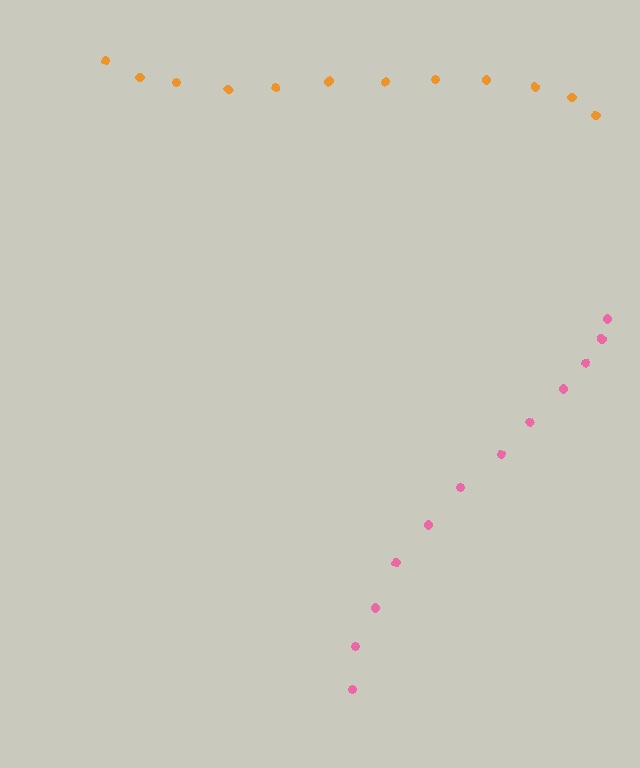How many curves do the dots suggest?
There are 2 distinct paths.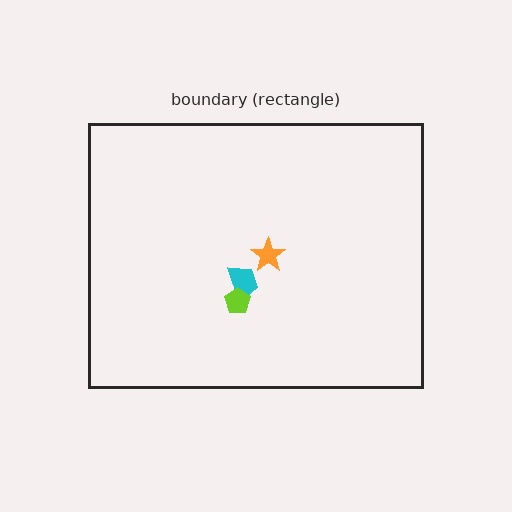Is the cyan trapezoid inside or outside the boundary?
Inside.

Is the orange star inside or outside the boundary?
Inside.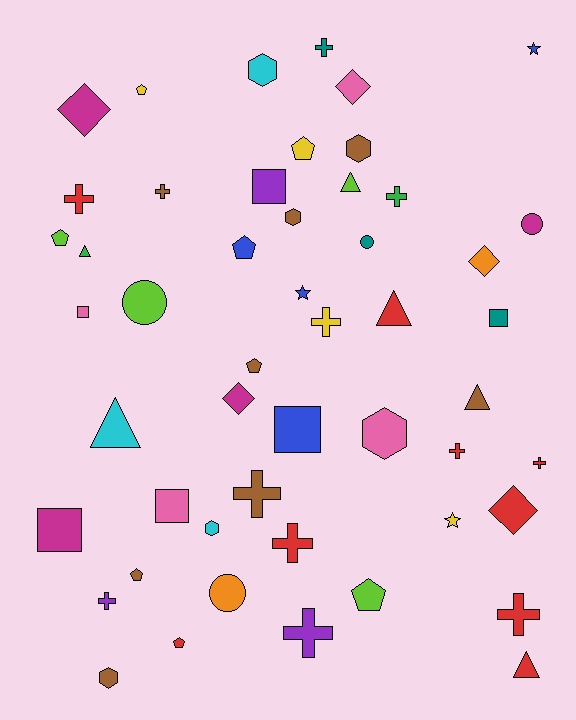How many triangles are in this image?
There are 6 triangles.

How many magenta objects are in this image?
There are 4 magenta objects.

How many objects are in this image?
There are 50 objects.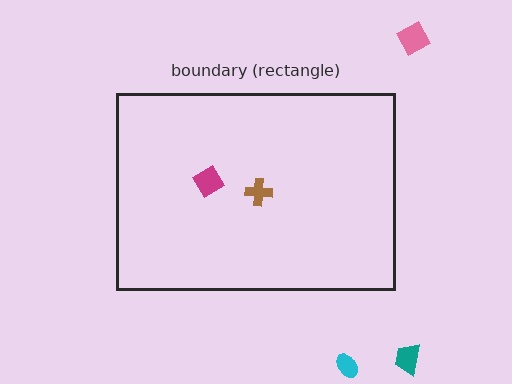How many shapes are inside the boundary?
2 inside, 3 outside.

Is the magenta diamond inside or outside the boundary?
Inside.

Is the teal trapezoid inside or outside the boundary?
Outside.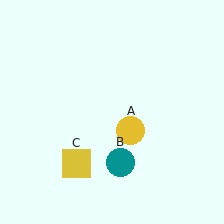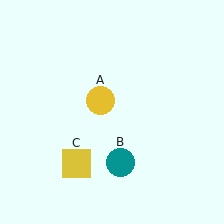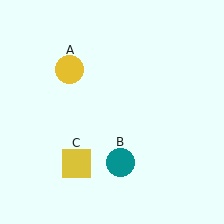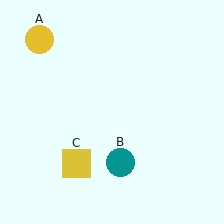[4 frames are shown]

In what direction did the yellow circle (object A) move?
The yellow circle (object A) moved up and to the left.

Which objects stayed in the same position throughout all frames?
Teal circle (object B) and yellow square (object C) remained stationary.